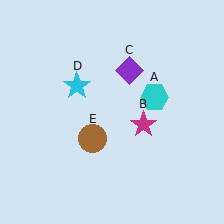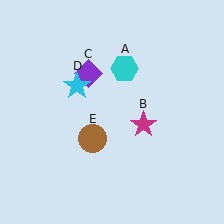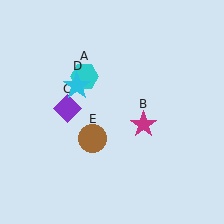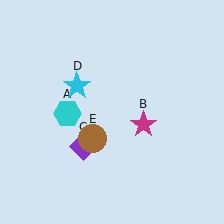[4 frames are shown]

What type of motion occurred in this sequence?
The cyan hexagon (object A), purple diamond (object C) rotated counterclockwise around the center of the scene.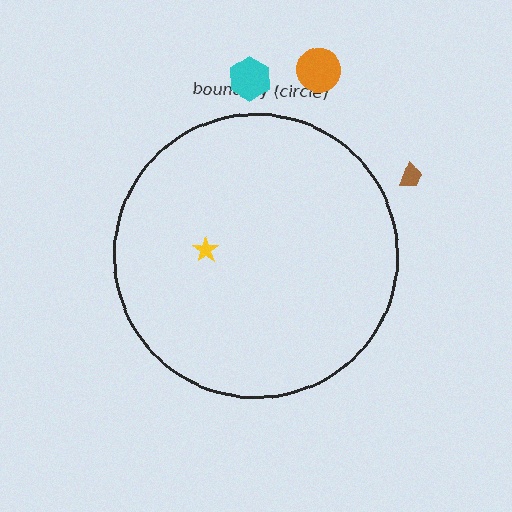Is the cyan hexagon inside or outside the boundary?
Outside.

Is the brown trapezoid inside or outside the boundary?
Outside.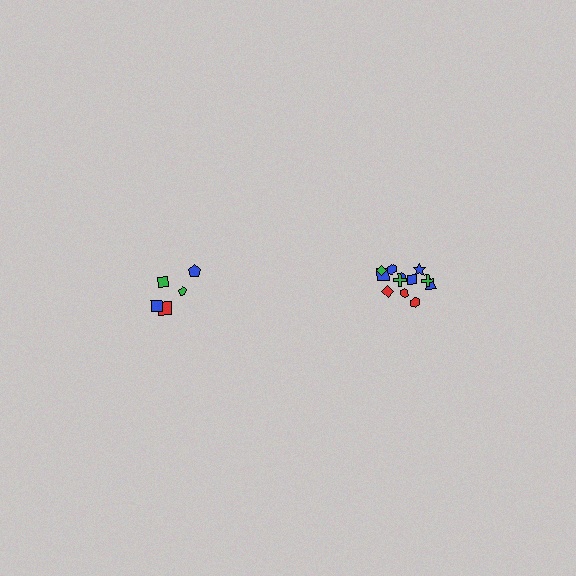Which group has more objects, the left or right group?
The right group.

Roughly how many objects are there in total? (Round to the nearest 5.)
Roughly 15 objects in total.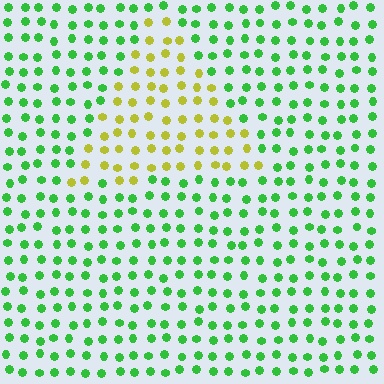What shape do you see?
I see a triangle.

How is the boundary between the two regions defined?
The boundary is defined purely by a slight shift in hue (about 59 degrees). Spacing, size, and orientation are identical on both sides.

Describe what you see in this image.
The image is filled with small green elements in a uniform arrangement. A triangle-shaped region is visible where the elements are tinted to a slightly different hue, forming a subtle color boundary.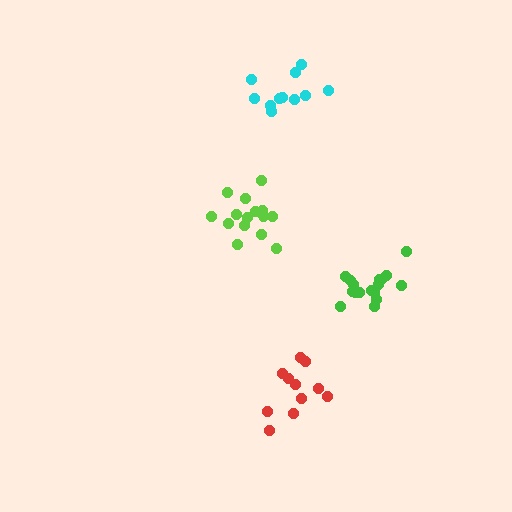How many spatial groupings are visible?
There are 4 spatial groupings.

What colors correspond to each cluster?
The clusters are colored: green, red, cyan, lime.